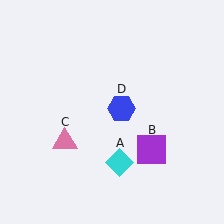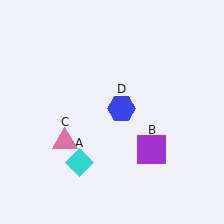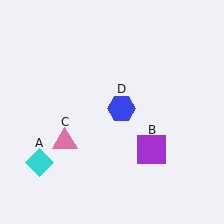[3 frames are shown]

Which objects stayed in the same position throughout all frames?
Purple square (object B) and pink triangle (object C) and blue hexagon (object D) remained stationary.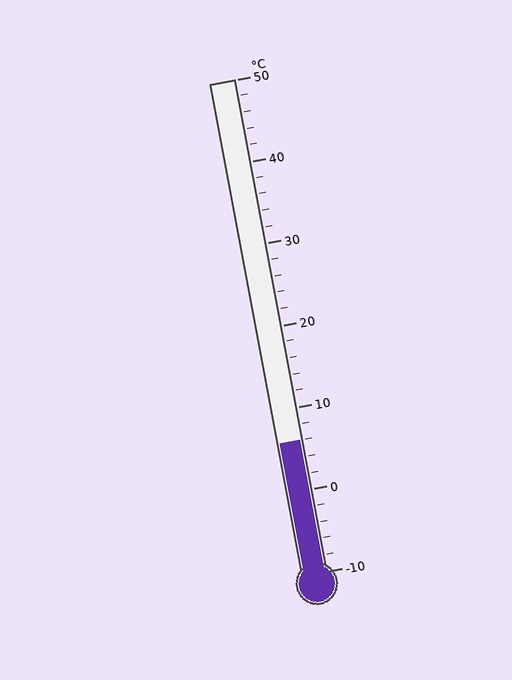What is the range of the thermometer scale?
The thermometer scale ranges from -10°C to 50°C.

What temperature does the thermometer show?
The thermometer shows approximately 6°C.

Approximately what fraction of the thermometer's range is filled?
The thermometer is filled to approximately 25% of its range.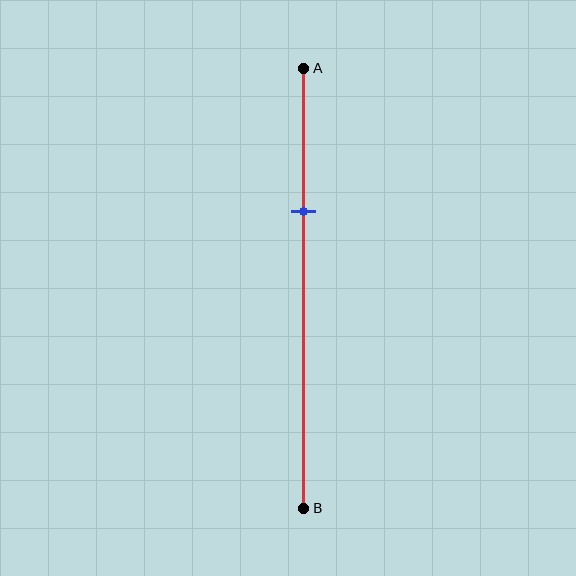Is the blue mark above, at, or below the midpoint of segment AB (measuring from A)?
The blue mark is above the midpoint of segment AB.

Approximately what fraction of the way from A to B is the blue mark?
The blue mark is approximately 35% of the way from A to B.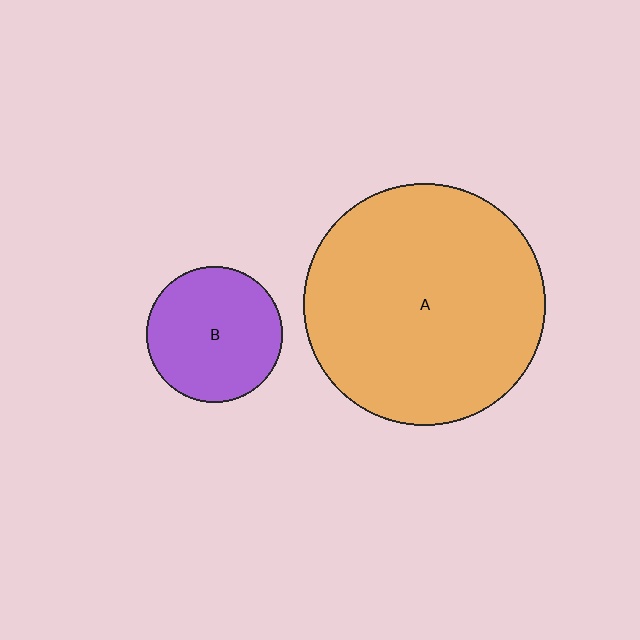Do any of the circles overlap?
No, none of the circles overlap.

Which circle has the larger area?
Circle A (orange).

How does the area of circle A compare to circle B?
Approximately 3.2 times.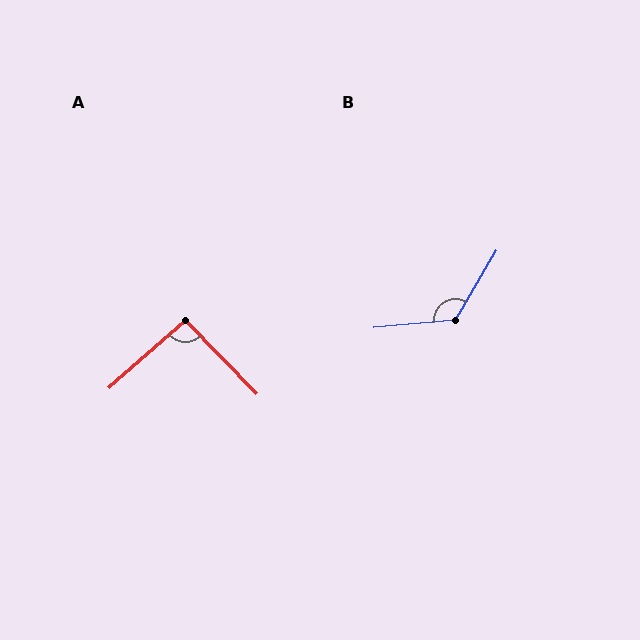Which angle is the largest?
B, at approximately 126 degrees.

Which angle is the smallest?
A, at approximately 93 degrees.